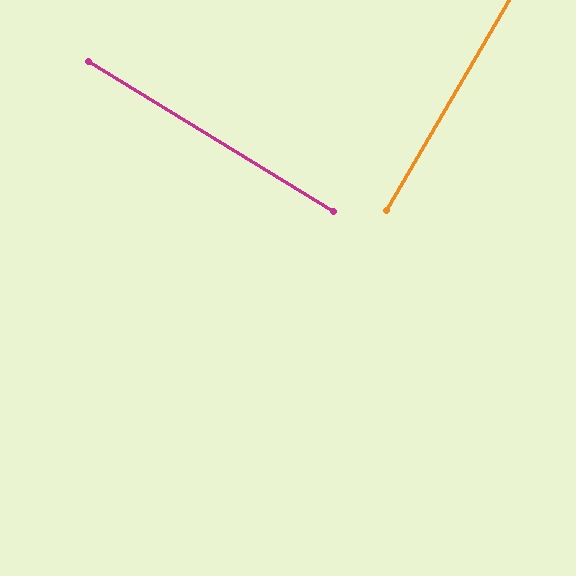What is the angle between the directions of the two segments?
Approximately 89 degrees.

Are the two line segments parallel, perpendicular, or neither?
Perpendicular — they meet at approximately 89°.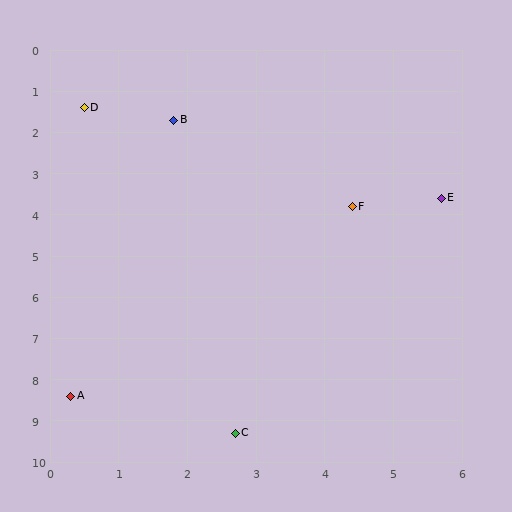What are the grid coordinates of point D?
Point D is at approximately (0.5, 1.4).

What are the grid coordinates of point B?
Point B is at approximately (1.8, 1.7).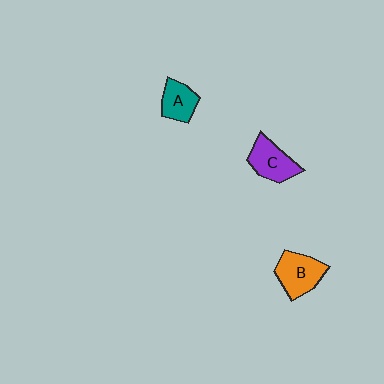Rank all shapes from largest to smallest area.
From largest to smallest: B (orange), C (purple), A (teal).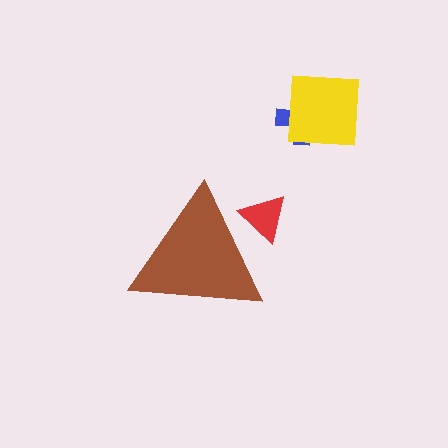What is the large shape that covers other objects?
A brown triangle.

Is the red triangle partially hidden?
Yes, the red triangle is partially hidden behind the brown triangle.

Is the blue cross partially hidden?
No, the blue cross is fully visible.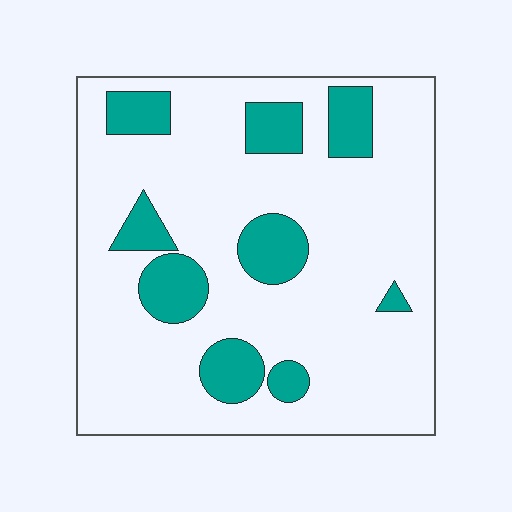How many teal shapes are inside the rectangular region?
9.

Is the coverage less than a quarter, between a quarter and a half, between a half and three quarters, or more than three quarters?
Less than a quarter.